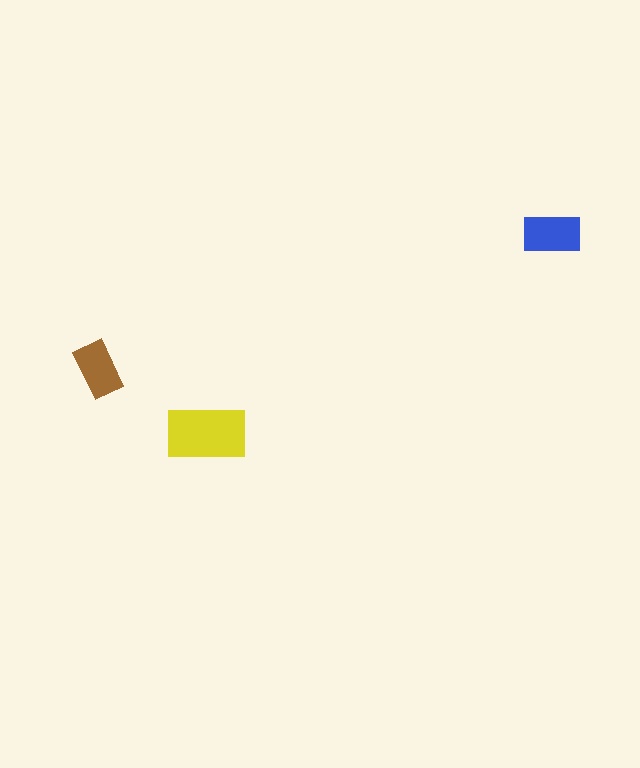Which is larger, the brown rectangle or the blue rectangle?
The blue one.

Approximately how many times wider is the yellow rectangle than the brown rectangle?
About 1.5 times wider.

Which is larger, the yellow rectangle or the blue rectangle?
The yellow one.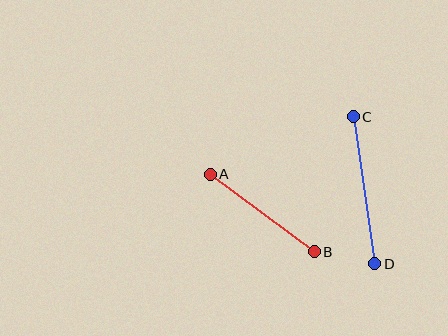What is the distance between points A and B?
The distance is approximately 130 pixels.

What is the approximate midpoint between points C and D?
The midpoint is at approximately (364, 190) pixels.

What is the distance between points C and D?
The distance is approximately 149 pixels.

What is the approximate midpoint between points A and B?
The midpoint is at approximately (262, 213) pixels.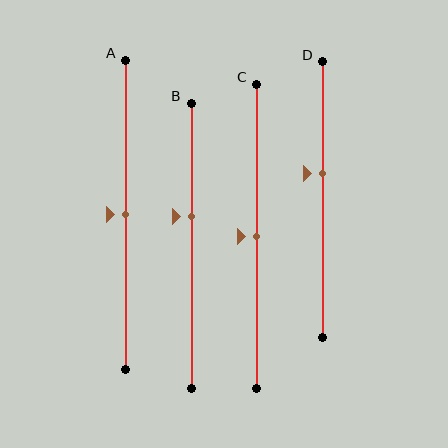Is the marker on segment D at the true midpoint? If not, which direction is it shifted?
No, the marker on segment D is shifted upward by about 10% of the segment length.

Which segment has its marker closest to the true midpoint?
Segment A has its marker closest to the true midpoint.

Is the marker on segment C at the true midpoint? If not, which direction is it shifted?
Yes, the marker on segment C is at the true midpoint.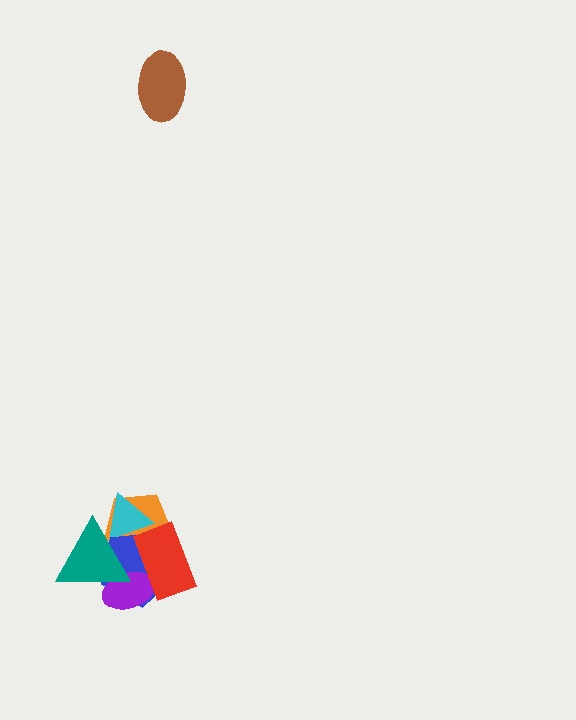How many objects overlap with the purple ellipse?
3 objects overlap with the purple ellipse.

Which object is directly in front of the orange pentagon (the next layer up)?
The cyan triangle is directly in front of the orange pentagon.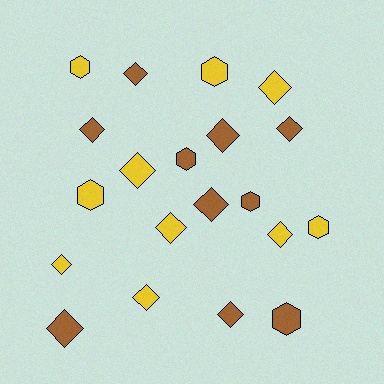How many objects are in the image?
There are 20 objects.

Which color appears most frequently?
Yellow, with 10 objects.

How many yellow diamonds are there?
There are 6 yellow diamonds.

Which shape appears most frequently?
Diamond, with 13 objects.